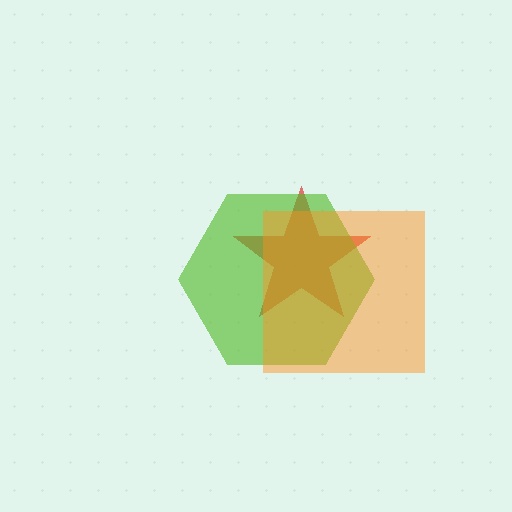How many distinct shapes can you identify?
There are 3 distinct shapes: a red star, a lime hexagon, an orange square.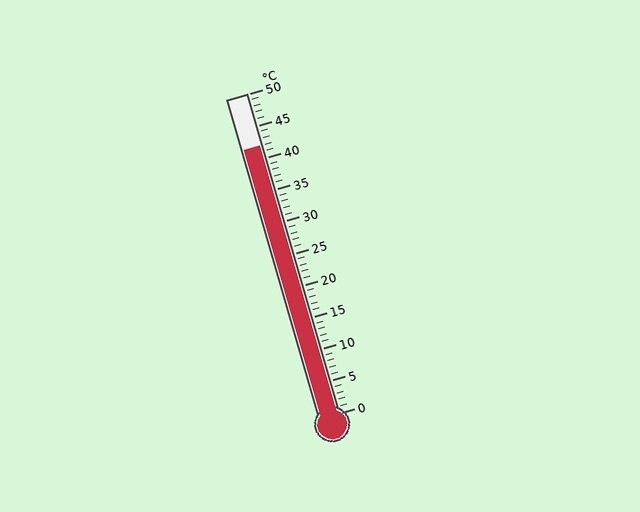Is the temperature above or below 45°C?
The temperature is below 45°C.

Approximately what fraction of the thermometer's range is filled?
The thermometer is filled to approximately 85% of its range.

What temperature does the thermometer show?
The thermometer shows approximately 42°C.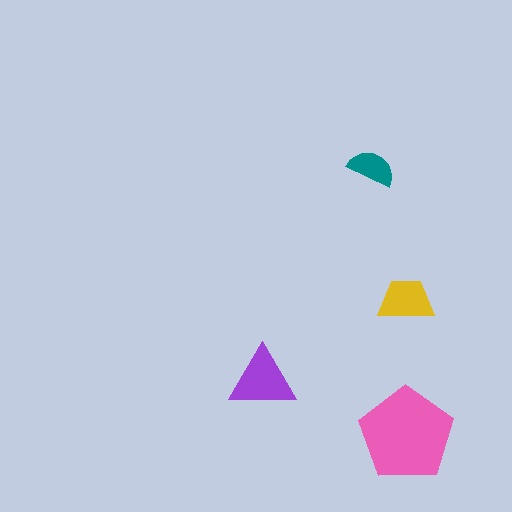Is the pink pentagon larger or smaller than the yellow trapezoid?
Larger.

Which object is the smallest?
The teal semicircle.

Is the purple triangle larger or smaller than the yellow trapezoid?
Larger.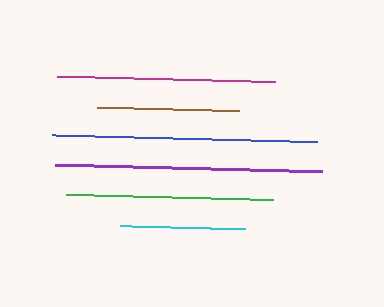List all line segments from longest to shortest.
From longest to shortest: purple, blue, magenta, green, brown, cyan.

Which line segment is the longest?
The purple line is the longest at approximately 267 pixels.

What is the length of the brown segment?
The brown segment is approximately 142 pixels long.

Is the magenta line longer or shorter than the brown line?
The magenta line is longer than the brown line.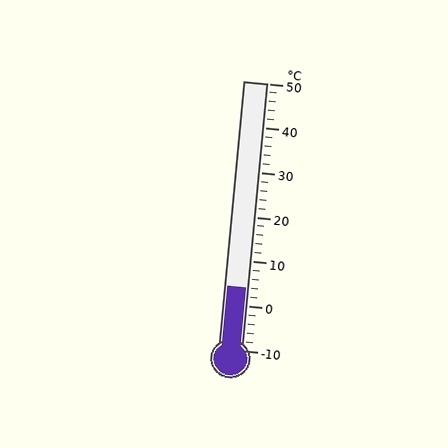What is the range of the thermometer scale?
The thermometer scale ranges from -10°C to 50°C.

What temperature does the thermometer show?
The thermometer shows approximately 4°C.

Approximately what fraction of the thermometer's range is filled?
The thermometer is filled to approximately 25% of its range.